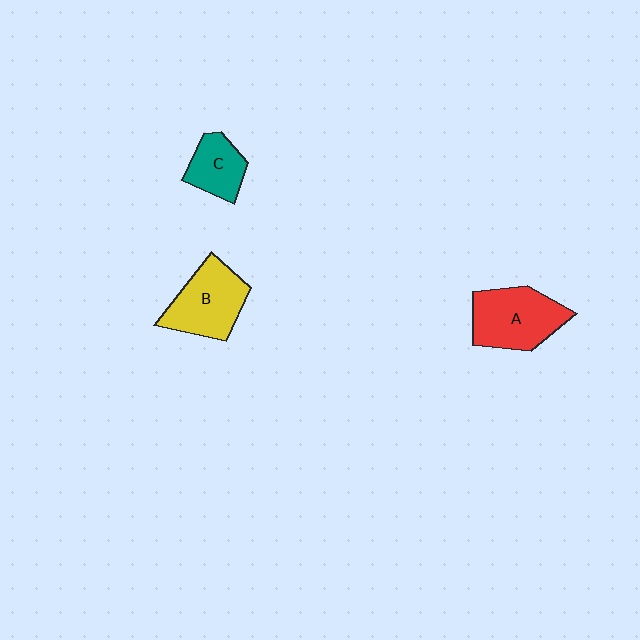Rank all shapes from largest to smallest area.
From largest to smallest: A (red), B (yellow), C (teal).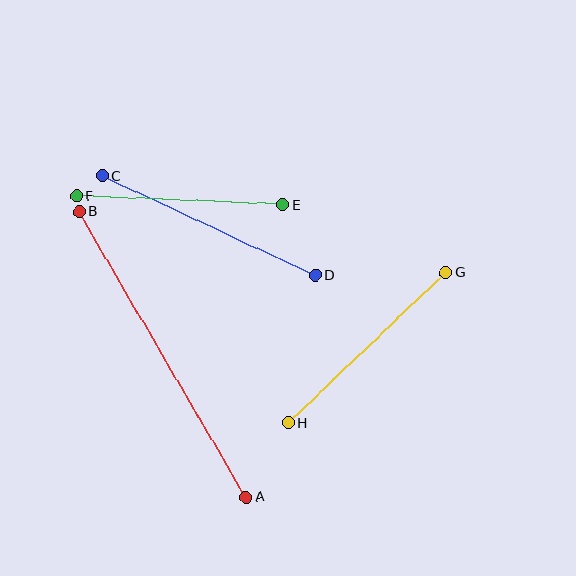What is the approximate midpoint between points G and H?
The midpoint is at approximately (367, 348) pixels.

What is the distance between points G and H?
The distance is approximately 218 pixels.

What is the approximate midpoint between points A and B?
The midpoint is at approximately (163, 354) pixels.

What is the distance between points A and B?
The distance is approximately 331 pixels.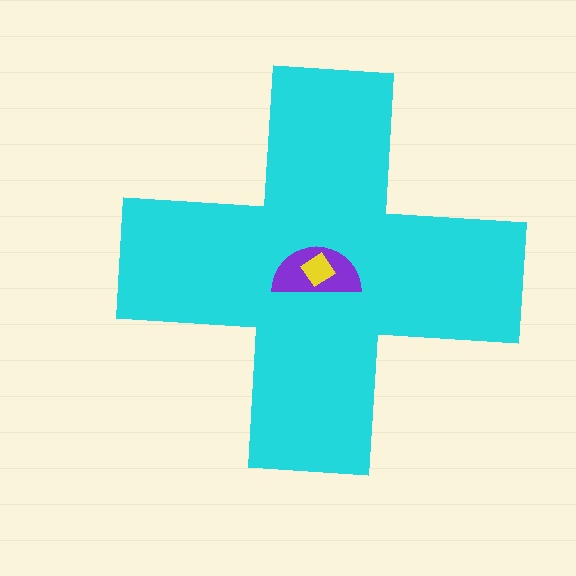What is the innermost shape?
The yellow diamond.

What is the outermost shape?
The cyan cross.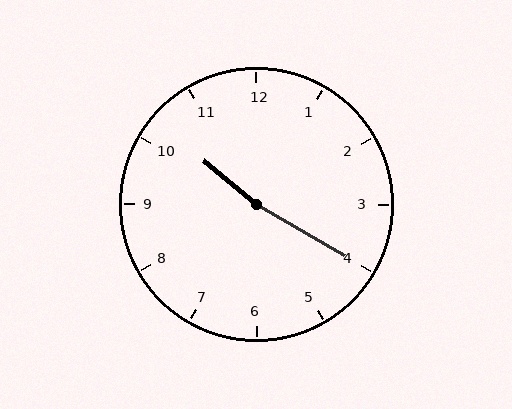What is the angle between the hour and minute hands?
Approximately 170 degrees.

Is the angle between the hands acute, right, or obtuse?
It is obtuse.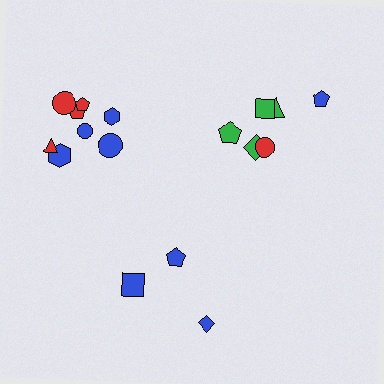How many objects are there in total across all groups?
There are 17 objects.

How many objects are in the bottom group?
There are 3 objects.